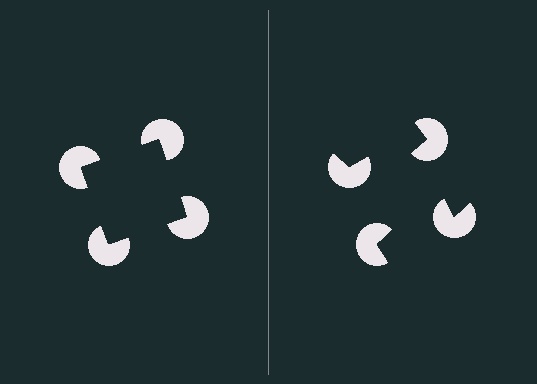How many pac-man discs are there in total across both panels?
8 — 4 on each side.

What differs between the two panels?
The pac-man discs are positioned identically on both sides; only the wedge orientations differ. On the left they align to a square; on the right they are misaligned.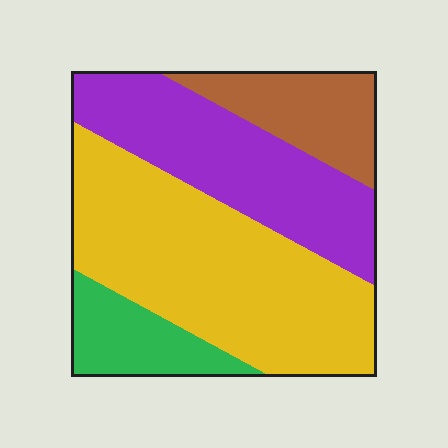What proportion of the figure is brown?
Brown takes up about one eighth (1/8) of the figure.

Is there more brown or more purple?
Purple.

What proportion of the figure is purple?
Purple covers about 30% of the figure.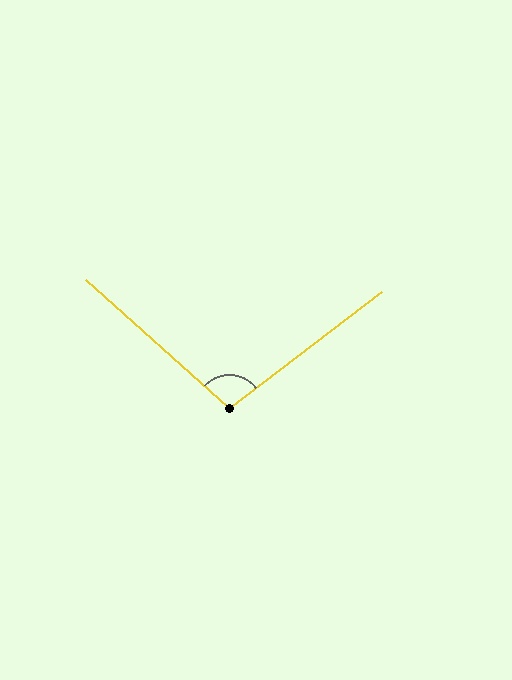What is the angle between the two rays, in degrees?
Approximately 101 degrees.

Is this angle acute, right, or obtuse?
It is obtuse.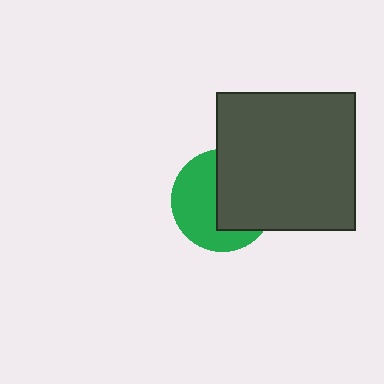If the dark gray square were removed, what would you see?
You would see the complete green circle.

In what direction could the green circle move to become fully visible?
The green circle could move left. That would shift it out from behind the dark gray square entirely.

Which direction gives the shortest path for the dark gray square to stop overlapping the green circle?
Moving right gives the shortest separation.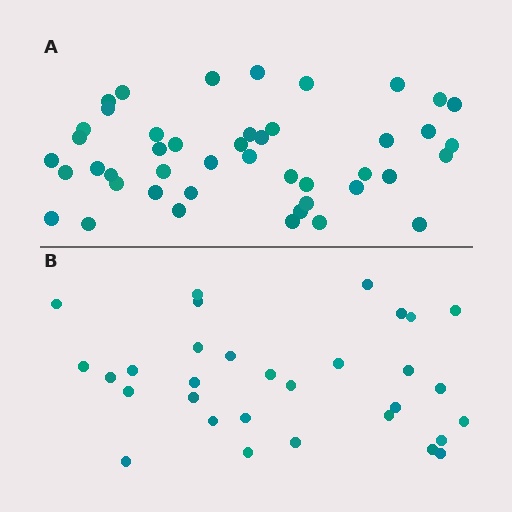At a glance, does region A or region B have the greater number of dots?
Region A (the top region) has more dots.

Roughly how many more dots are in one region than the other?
Region A has approximately 15 more dots than region B.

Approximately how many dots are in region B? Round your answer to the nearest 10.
About 30 dots. (The exact count is 31, which rounds to 30.)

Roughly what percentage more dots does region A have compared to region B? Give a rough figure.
About 45% more.